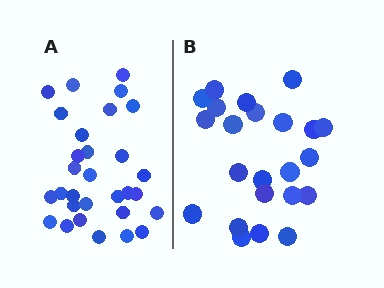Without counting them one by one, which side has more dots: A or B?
Region A (the left region) has more dots.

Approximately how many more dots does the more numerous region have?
Region A has roughly 8 or so more dots than region B.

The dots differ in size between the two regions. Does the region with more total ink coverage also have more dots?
No. Region B has more total ink coverage because its dots are larger, but region A actually contains more individual dots. Total area can be misleading — the number of items is what matters here.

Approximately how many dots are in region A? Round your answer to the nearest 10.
About 30 dots.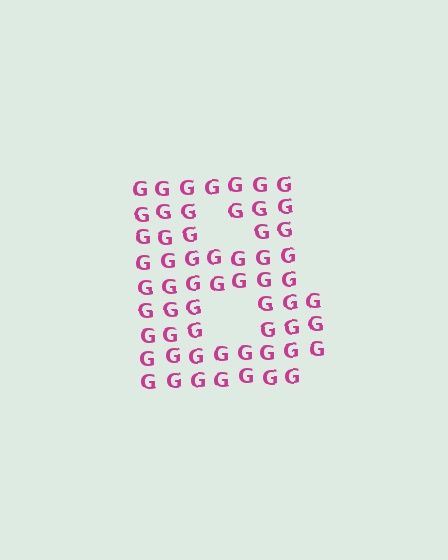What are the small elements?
The small elements are letter G's.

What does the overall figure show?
The overall figure shows the letter B.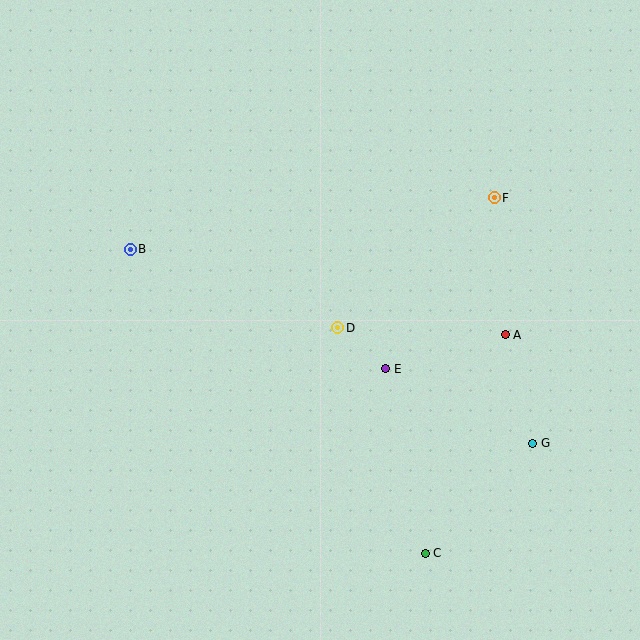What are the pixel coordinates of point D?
Point D is at (338, 328).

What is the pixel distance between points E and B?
The distance between E and B is 282 pixels.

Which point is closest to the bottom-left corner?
Point B is closest to the bottom-left corner.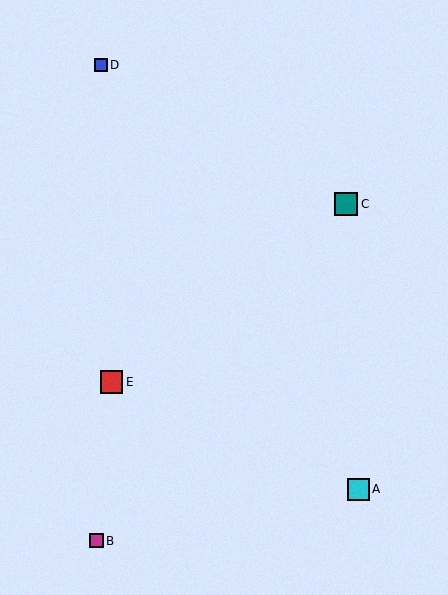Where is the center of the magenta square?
The center of the magenta square is at (96, 541).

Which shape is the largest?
The teal square (labeled C) is the largest.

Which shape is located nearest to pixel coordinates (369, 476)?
The cyan square (labeled A) at (358, 489) is nearest to that location.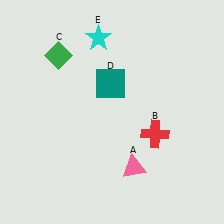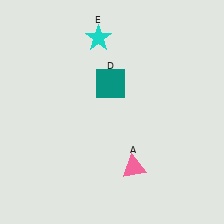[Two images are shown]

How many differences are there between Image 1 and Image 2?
There are 2 differences between the two images.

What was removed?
The green diamond (C), the red cross (B) were removed in Image 2.